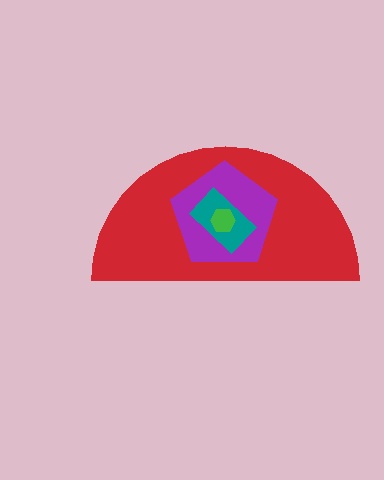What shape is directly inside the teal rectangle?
The green hexagon.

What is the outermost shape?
The red semicircle.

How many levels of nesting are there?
4.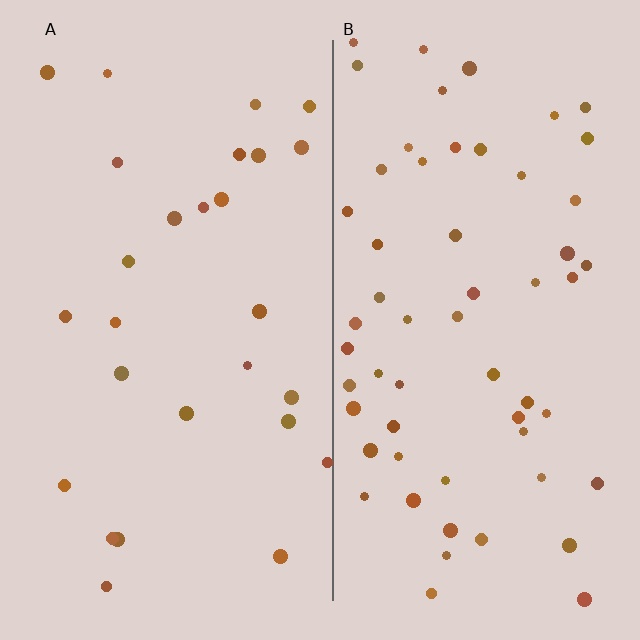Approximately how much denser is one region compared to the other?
Approximately 2.2× — region B over region A.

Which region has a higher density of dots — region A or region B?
B (the right).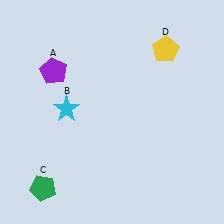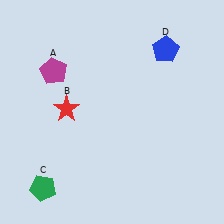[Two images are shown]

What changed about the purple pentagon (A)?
In Image 1, A is purple. In Image 2, it changed to magenta.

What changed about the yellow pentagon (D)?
In Image 1, D is yellow. In Image 2, it changed to blue.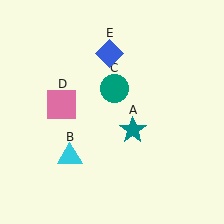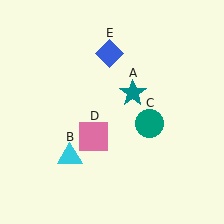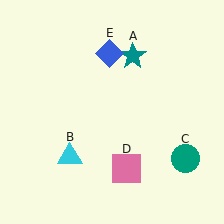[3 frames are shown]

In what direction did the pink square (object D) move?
The pink square (object D) moved down and to the right.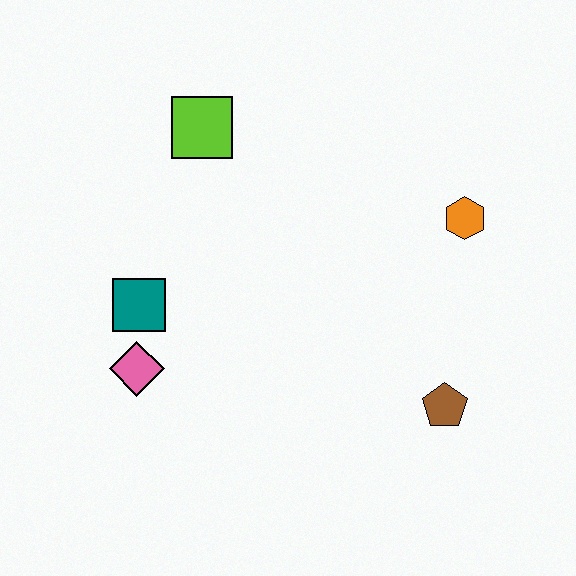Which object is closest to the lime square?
The teal square is closest to the lime square.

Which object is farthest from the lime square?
The brown pentagon is farthest from the lime square.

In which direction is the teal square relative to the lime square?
The teal square is below the lime square.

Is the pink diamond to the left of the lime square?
Yes